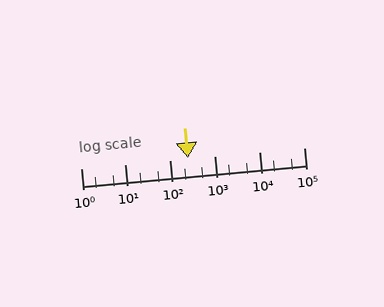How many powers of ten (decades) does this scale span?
The scale spans 5 decades, from 1 to 100000.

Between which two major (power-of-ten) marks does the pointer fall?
The pointer is between 100 and 1000.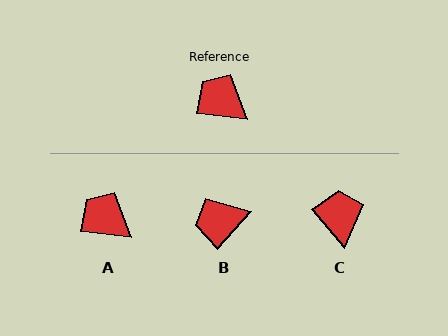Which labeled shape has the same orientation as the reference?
A.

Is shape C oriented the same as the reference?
No, it is off by about 43 degrees.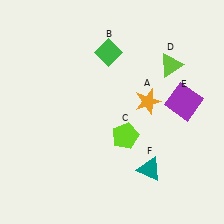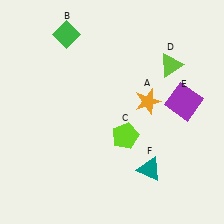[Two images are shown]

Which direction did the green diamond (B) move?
The green diamond (B) moved left.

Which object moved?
The green diamond (B) moved left.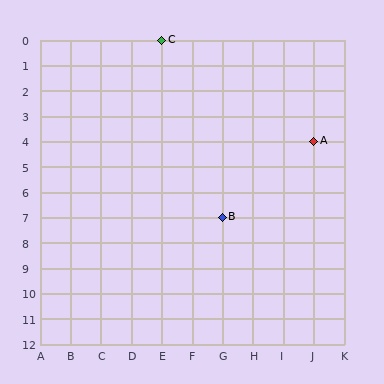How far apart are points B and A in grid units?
Points B and A are 3 columns and 3 rows apart (about 4.2 grid units diagonally).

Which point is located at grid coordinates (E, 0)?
Point C is at (E, 0).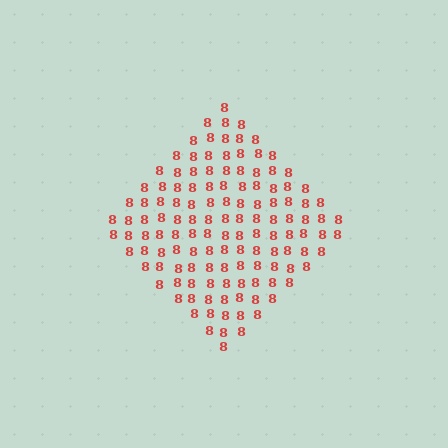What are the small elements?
The small elements are digit 8's.